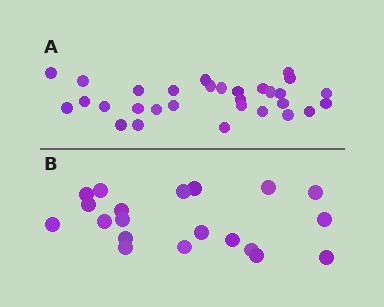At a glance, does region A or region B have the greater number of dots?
Region A (the top region) has more dots.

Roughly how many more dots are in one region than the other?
Region A has roughly 10 or so more dots than region B.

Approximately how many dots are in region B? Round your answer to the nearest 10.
About 20 dots.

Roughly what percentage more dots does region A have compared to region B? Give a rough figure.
About 50% more.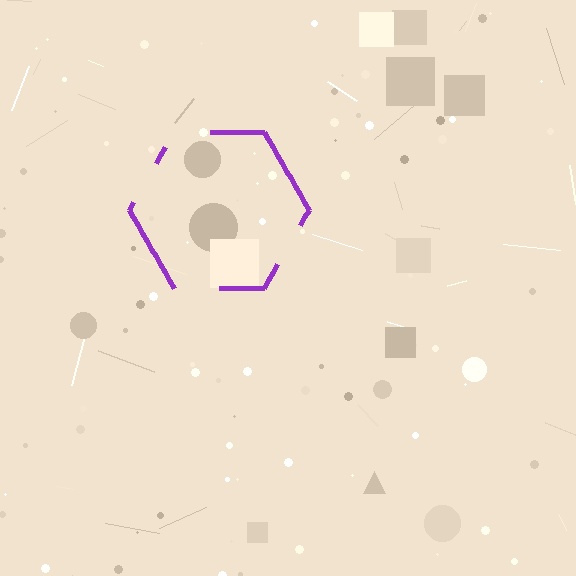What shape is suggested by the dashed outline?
The dashed outline suggests a hexagon.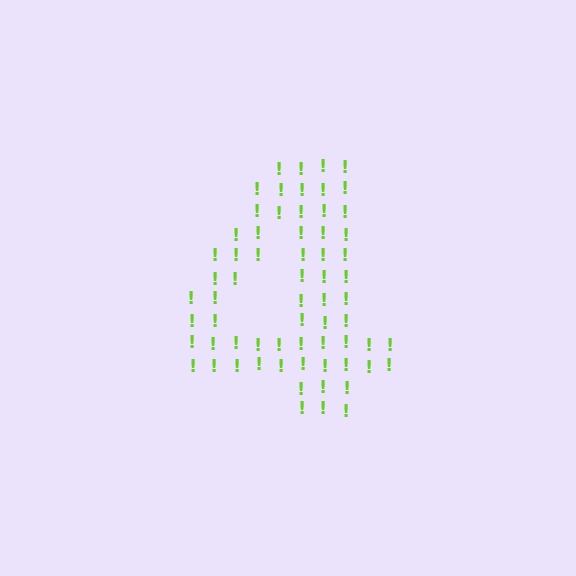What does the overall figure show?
The overall figure shows the digit 4.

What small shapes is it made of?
It is made of small exclamation marks.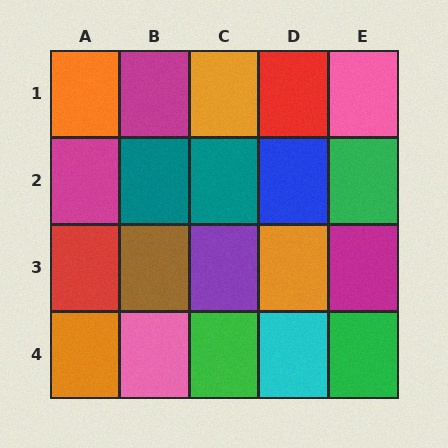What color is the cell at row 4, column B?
Pink.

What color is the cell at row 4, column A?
Orange.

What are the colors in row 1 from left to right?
Orange, magenta, orange, red, pink.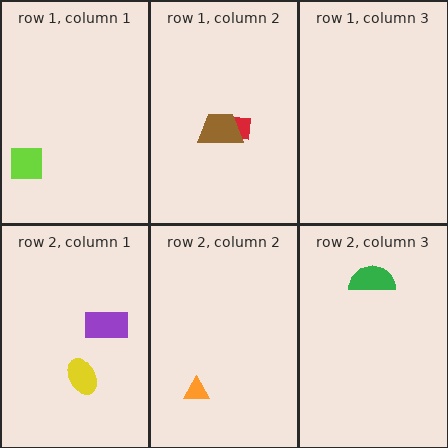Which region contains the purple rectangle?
The row 2, column 1 region.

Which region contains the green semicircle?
The row 2, column 3 region.